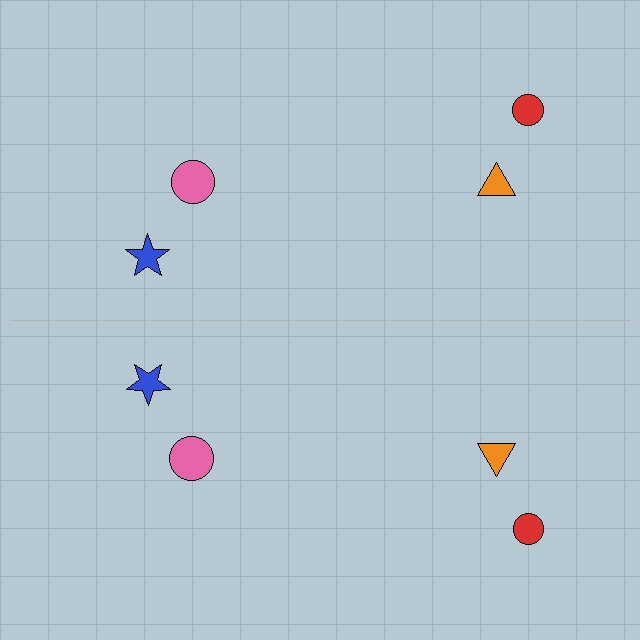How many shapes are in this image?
There are 8 shapes in this image.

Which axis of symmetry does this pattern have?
The pattern has a horizontal axis of symmetry running through the center of the image.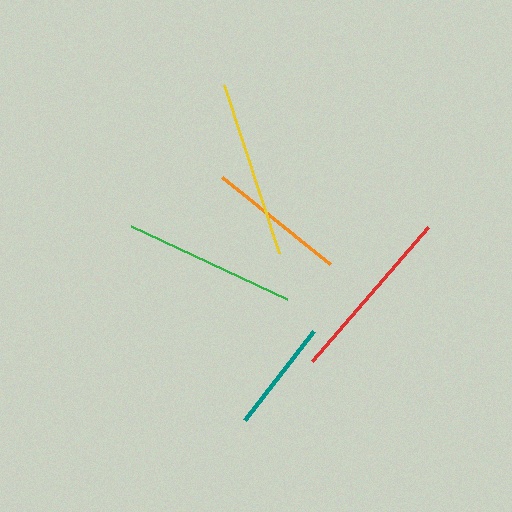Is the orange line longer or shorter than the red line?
The red line is longer than the orange line.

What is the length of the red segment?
The red segment is approximately 177 pixels long.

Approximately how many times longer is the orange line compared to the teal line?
The orange line is approximately 1.2 times the length of the teal line.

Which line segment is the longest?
The red line is the longest at approximately 177 pixels.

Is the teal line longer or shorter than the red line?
The red line is longer than the teal line.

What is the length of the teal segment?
The teal segment is approximately 112 pixels long.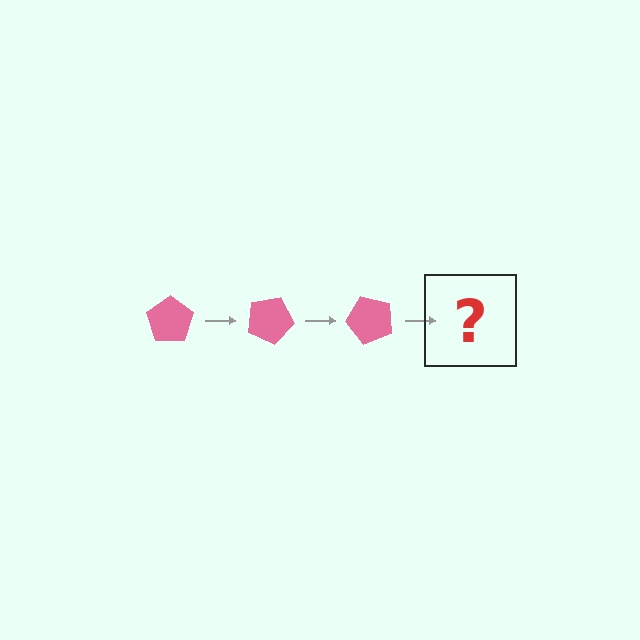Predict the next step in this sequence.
The next step is a pink pentagon rotated 75 degrees.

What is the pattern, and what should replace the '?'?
The pattern is that the pentagon rotates 25 degrees each step. The '?' should be a pink pentagon rotated 75 degrees.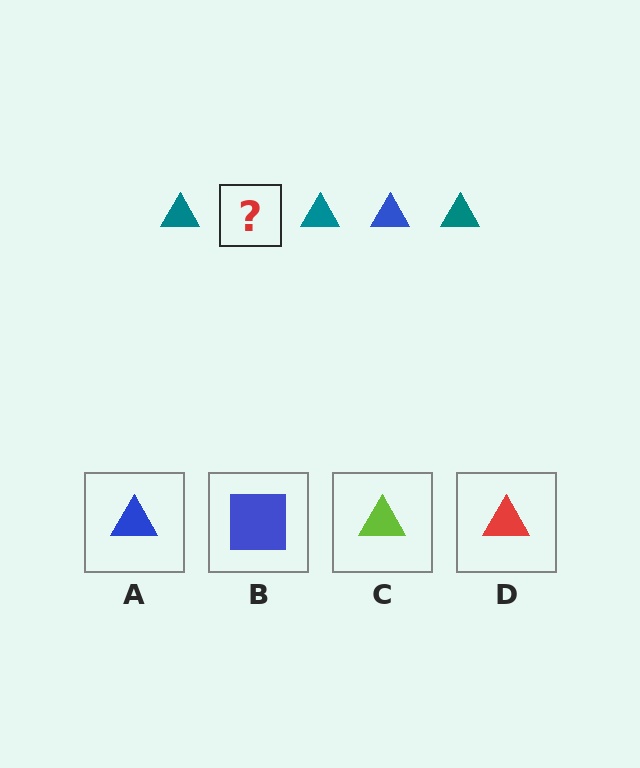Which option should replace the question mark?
Option A.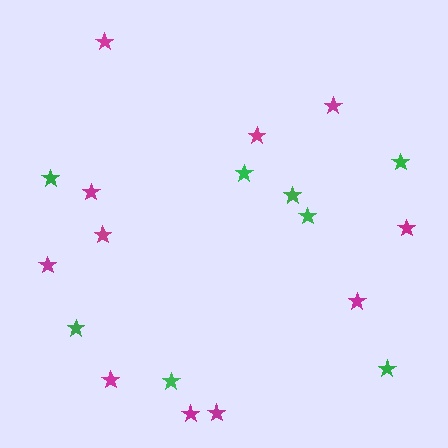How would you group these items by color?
There are 2 groups: one group of magenta stars (11) and one group of green stars (8).